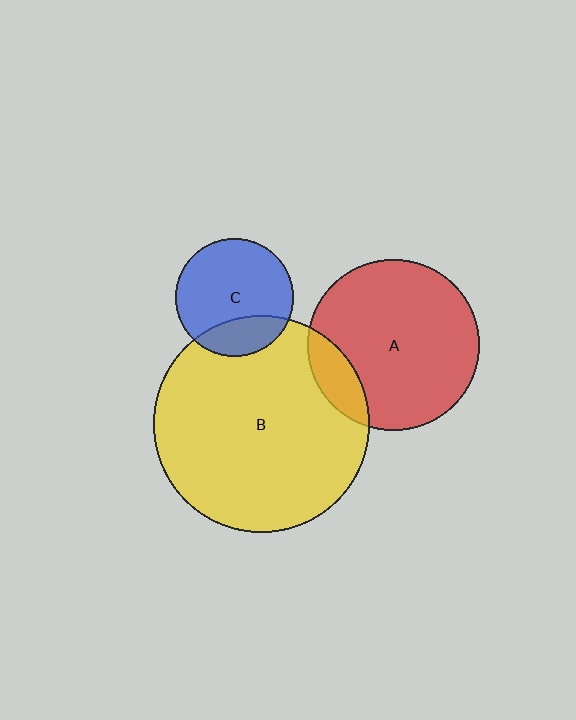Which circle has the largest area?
Circle B (yellow).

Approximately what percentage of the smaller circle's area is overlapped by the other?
Approximately 15%.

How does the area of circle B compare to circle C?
Approximately 3.4 times.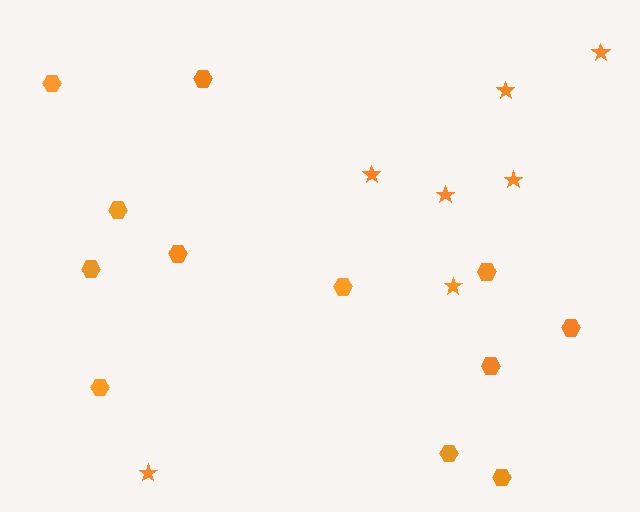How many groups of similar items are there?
There are 2 groups: one group of hexagons (12) and one group of stars (7).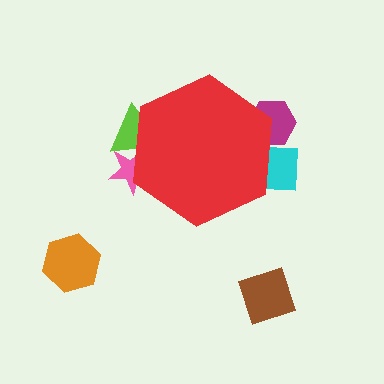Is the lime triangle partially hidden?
Yes, the lime triangle is partially hidden behind the red hexagon.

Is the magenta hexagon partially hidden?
Yes, the magenta hexagon is partially hidden behind the red hexagon.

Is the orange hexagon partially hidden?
No, the orange hexagon is fully visible.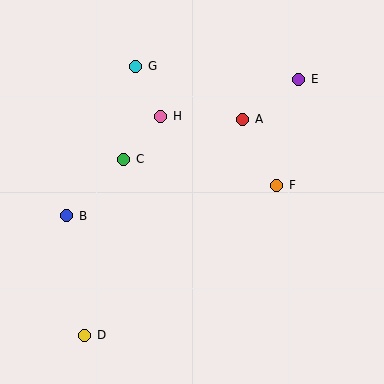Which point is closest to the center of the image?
Point C at (124, 159) is closest to the center.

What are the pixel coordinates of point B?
Point B is at (67, 216).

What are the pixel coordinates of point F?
Point F is at (277, 185).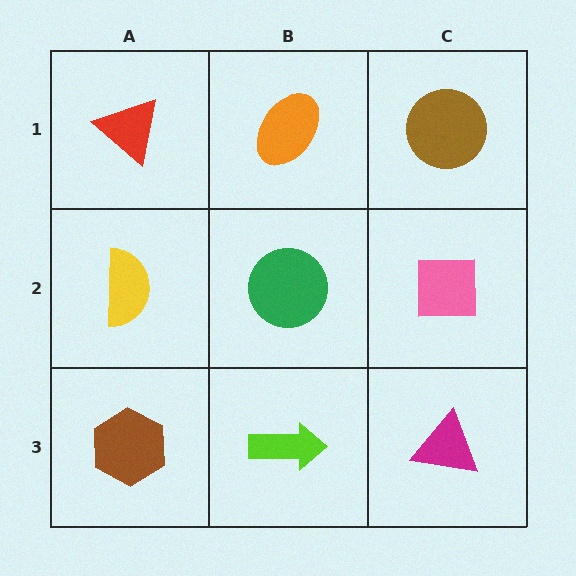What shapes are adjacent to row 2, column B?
An orange ellipse (row 1, column B), a lime arrow (row 3, column B), a yellow semicircle (row 2, column A), a pink square (row 2, column C).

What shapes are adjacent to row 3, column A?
A yellow semicircle (row 2, column A), a lime arrow (row 3, column B).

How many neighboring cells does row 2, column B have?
4.